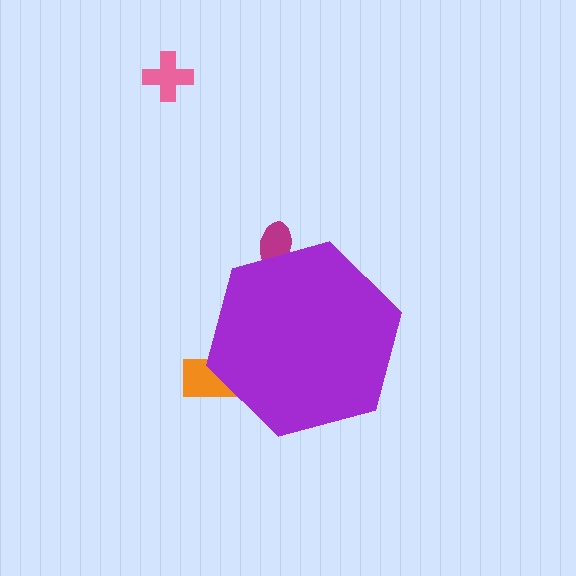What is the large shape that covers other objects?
A purple hexagon.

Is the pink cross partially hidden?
No, the pink cross is fully visible.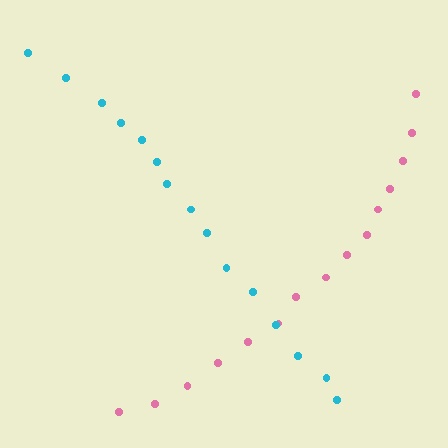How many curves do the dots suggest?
There are 2 distinct paths.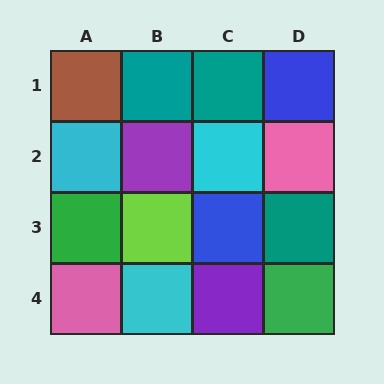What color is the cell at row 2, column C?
Cyan.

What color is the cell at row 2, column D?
Pink.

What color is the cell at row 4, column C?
Purple.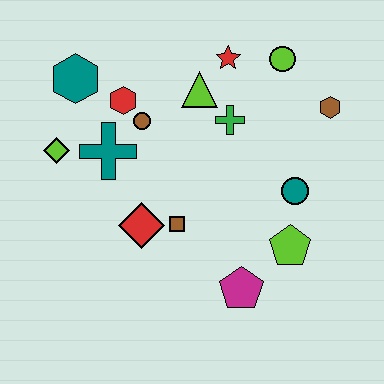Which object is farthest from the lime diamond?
The brown hexagon is farthest from the lime diamond.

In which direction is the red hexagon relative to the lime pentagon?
The red hexagon is to the left of the lime pentagon.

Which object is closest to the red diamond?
The brown square is closest to the red diamond.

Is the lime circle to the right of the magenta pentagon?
Yes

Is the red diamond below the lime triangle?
Yes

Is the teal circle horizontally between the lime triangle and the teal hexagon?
No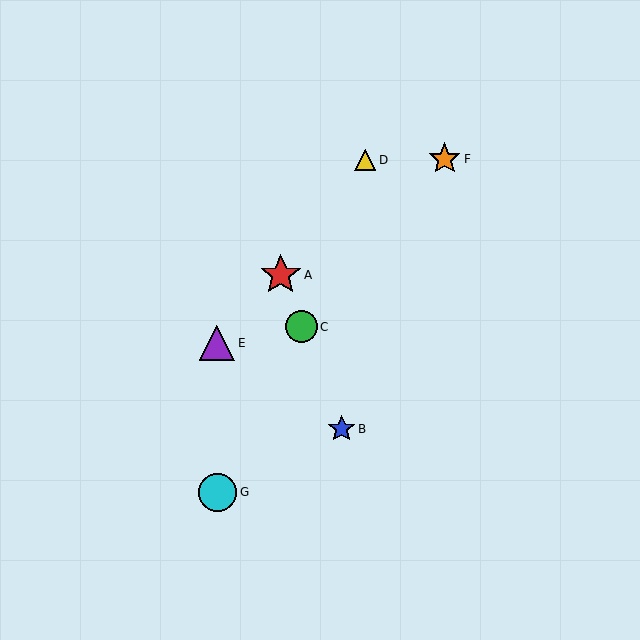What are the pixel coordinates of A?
Object A is at (281, 275).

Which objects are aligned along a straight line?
Objects A, B, C are aligned along a straight line.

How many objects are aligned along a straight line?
3 objects (A, B, C) are aligned along a straight line.